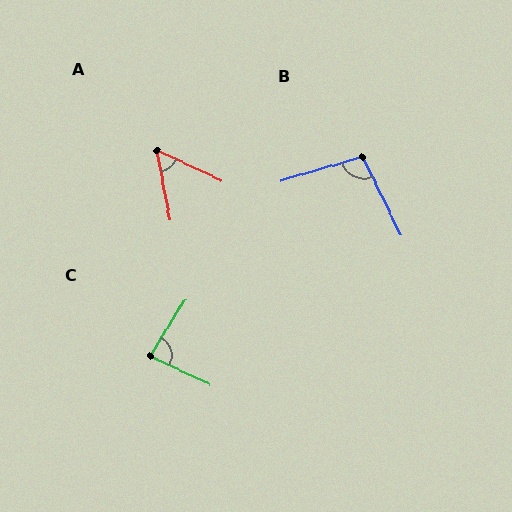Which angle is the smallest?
A, at approximately 54 degrees.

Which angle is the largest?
B, at approximately 100 degrees.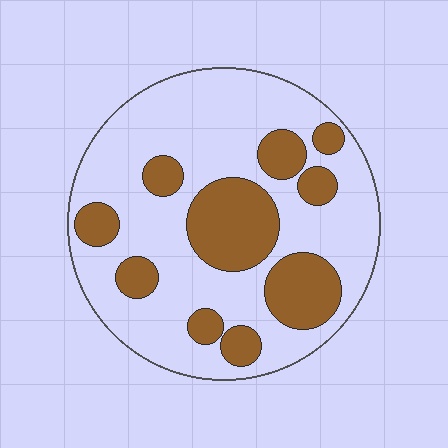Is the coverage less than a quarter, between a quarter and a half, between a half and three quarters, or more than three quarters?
Between a quarter and a half.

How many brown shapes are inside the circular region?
10.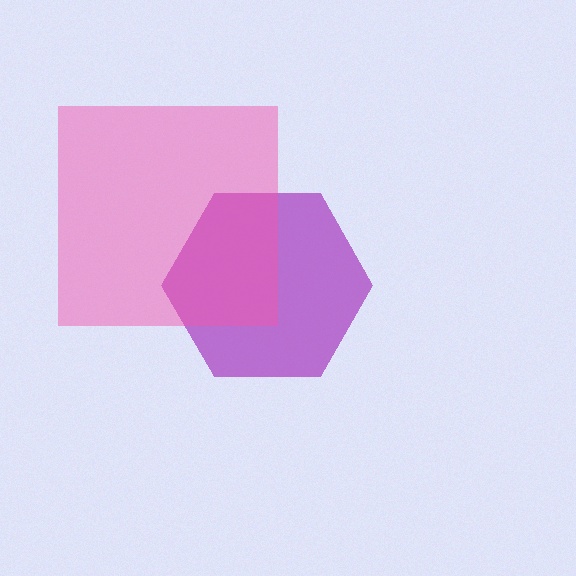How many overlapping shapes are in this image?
There are 2 overlapping shapes in the image.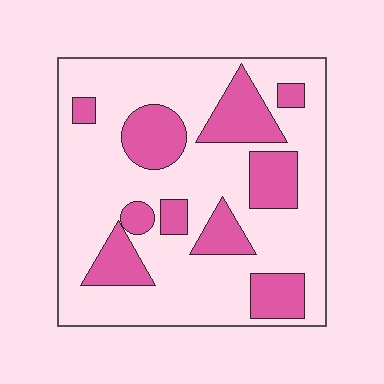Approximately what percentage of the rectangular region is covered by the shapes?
Approximately 30%.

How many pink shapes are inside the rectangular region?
10.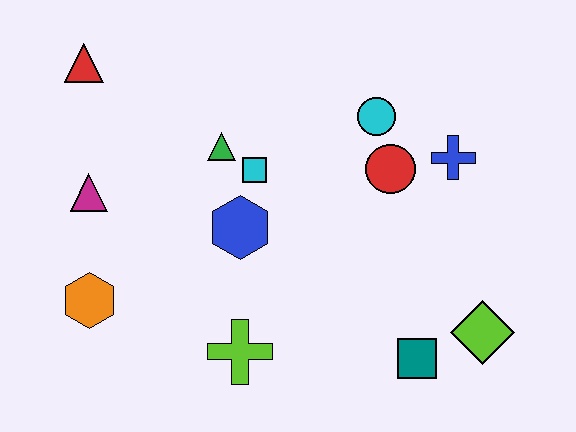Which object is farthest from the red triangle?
The lime diamond is farthest from the red triangle.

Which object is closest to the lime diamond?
The teal square is closest to the lime diamond.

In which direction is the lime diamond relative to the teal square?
The lime diamond is to the right of the teal square.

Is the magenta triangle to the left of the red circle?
Yes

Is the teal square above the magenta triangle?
No